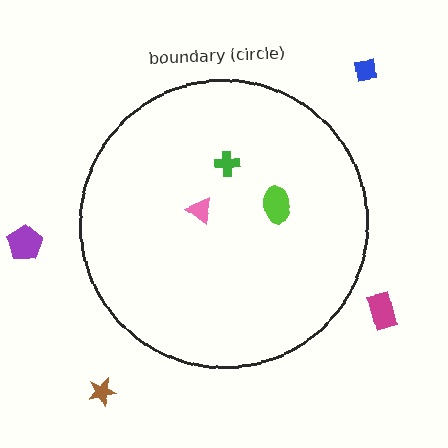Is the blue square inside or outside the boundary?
Outside.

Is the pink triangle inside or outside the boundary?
Inside.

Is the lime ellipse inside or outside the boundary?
Inside.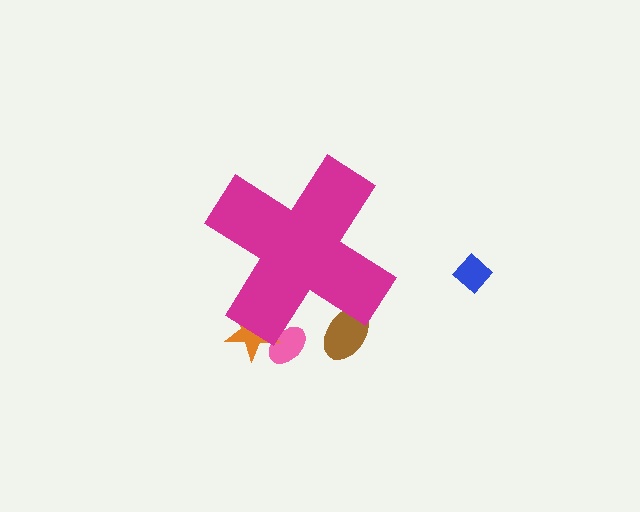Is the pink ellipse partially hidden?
Yes, the pink ellipse is partially hidden behind the magenta cross.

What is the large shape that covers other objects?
A magenta cross.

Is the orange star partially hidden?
Yes, the orange star is partially hidden behind the magenta cross.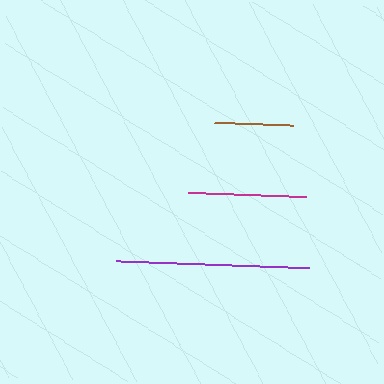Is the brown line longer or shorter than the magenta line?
The magenta line is longer than the brown line.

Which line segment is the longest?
The purple line is the longest at approximately 193 pixels.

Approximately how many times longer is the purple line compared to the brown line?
The purple line is approximately 2.4 times the length of the brown line.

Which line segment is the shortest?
The brown line is the shortest at approximately 79 pixels.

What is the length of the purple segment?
The purple segment is approximately 193 pixels long.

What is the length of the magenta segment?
The magenta segment is approximately 118 pixels long.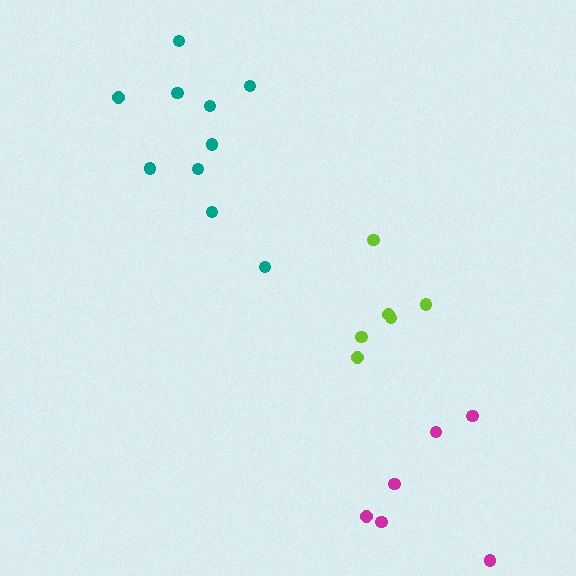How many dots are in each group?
Group 1: 10 dots, Group 2: 6 dots, Group 3: 6 dots (22 total).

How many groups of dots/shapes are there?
There are 3 groups.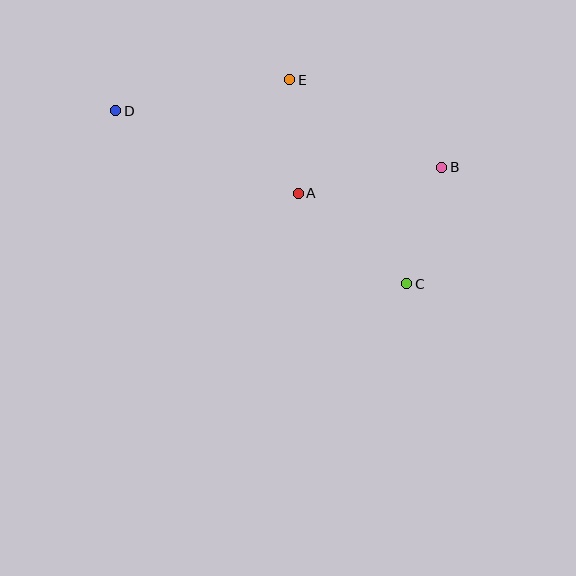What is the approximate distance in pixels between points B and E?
The distance between B and E is approximately 175 pixels.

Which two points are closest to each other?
Points A and E are closest to each other.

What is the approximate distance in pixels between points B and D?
The distance between B and D is approximately 331 pixels.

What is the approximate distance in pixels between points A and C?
The distance between A and C is approximately 141 pixels.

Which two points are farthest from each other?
Points C and D are farthest from each other.